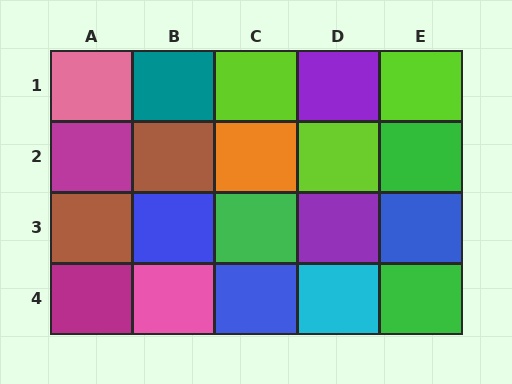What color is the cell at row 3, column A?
Brown.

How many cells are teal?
1 cell is teal.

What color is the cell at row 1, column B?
Teal.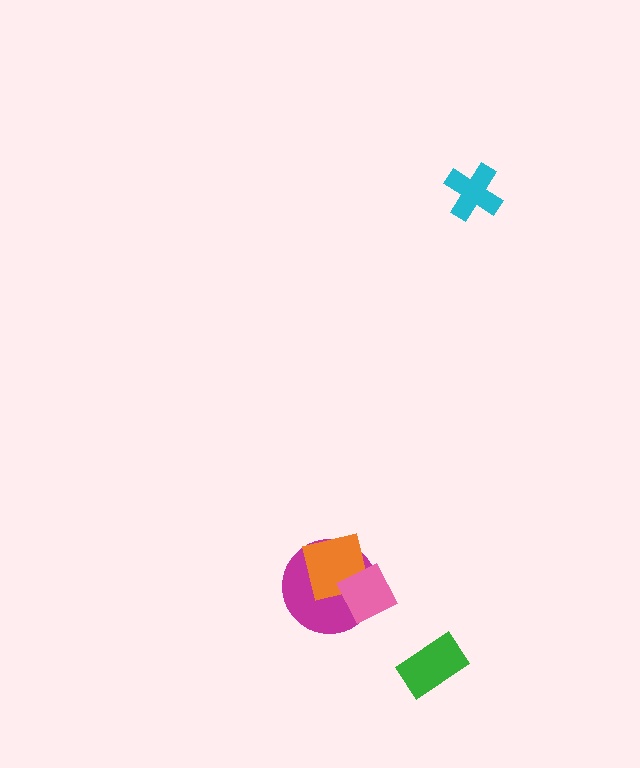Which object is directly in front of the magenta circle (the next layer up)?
The orange square is directly in front of the magenta circle.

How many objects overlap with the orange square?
2 objects overlap with the orange square.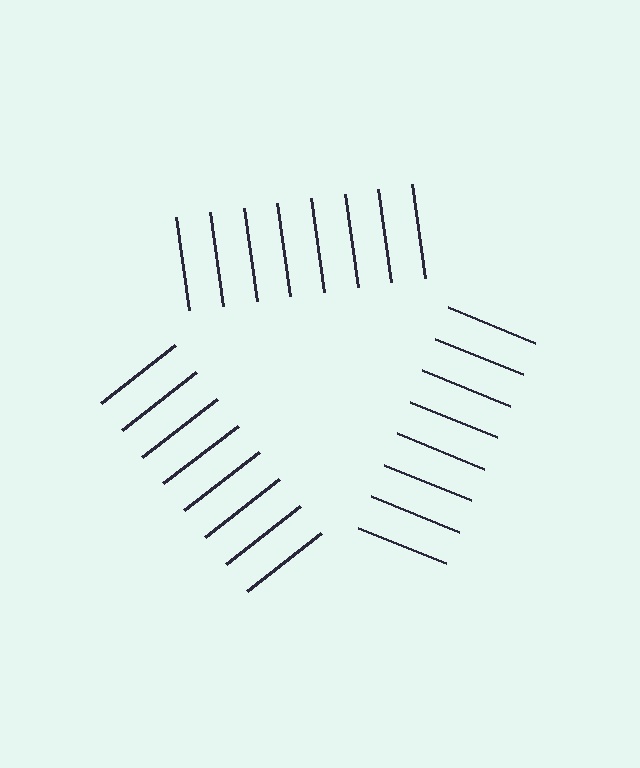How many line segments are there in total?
24 — 8 along each of the 3 edges.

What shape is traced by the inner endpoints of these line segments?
An illusory triangle — the line segments terminate on its edges but no continuous stroke is drawn.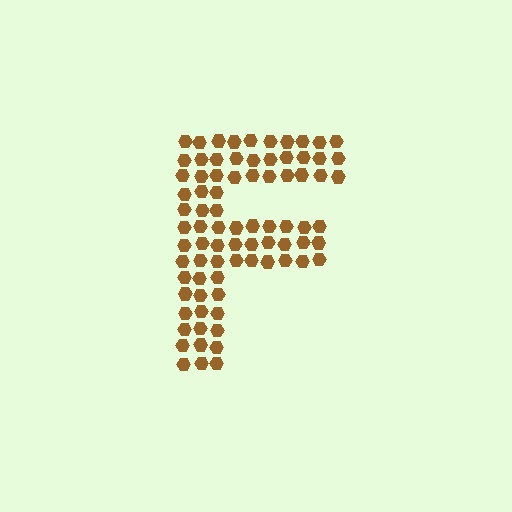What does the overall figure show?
The overall figure shows the letter F.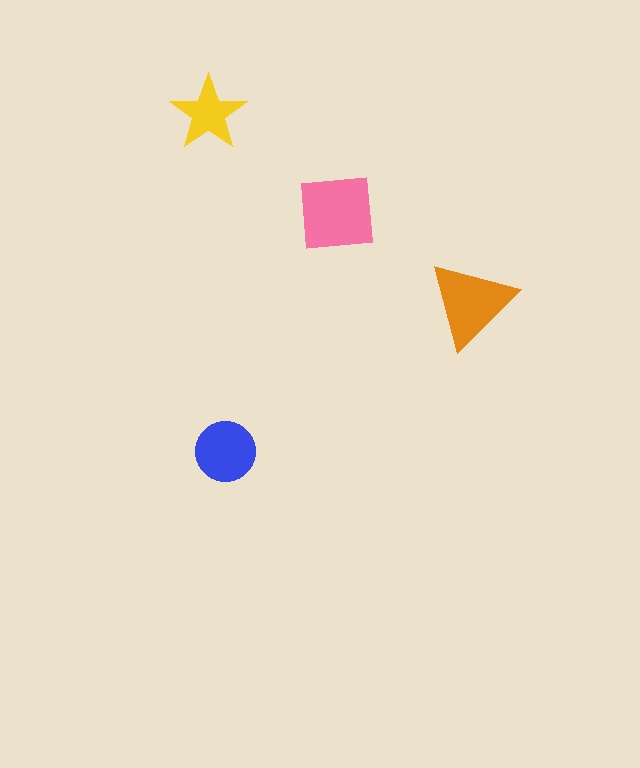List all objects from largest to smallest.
The pink square, the orange triangle, the blue circle, the yellow star.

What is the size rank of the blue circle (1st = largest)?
3rd.